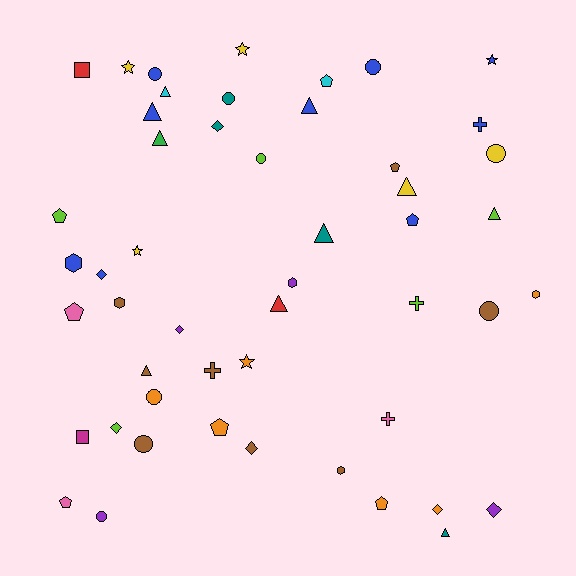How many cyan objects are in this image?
There are 2 cyan objects.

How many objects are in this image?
There are 50 objects.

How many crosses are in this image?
There are 4 crosses.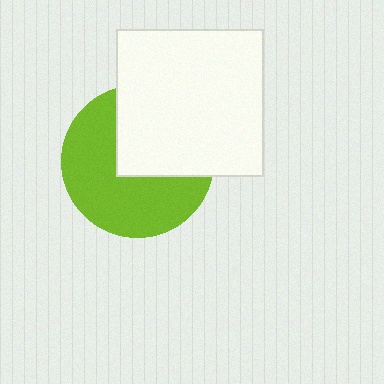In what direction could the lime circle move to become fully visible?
The lime circle could move toward the lower-left. That would shift it out from behind the white square entirely.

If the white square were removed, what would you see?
You would see the complete lime circle.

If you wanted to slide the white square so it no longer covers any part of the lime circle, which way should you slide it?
Slide it toward the upper-right — that is the most direct way to separate the two shapes.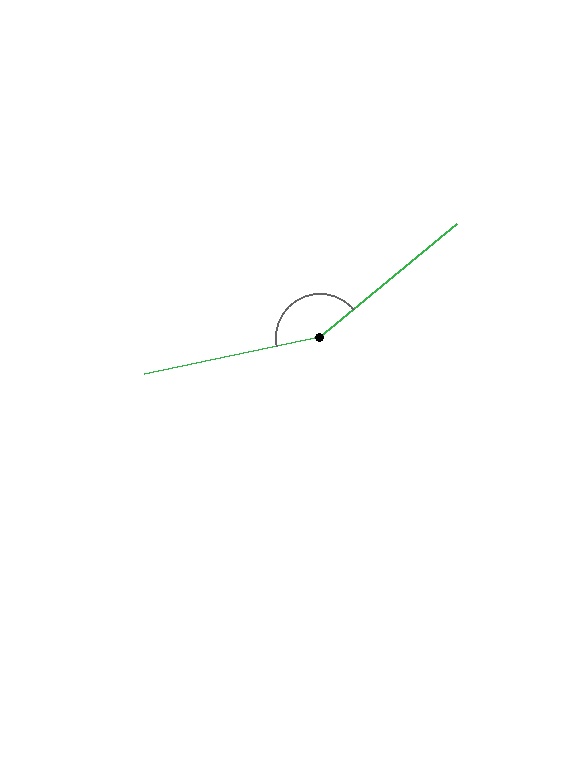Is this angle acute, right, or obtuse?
It is obtuse.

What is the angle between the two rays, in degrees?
Approximately 152 degrees.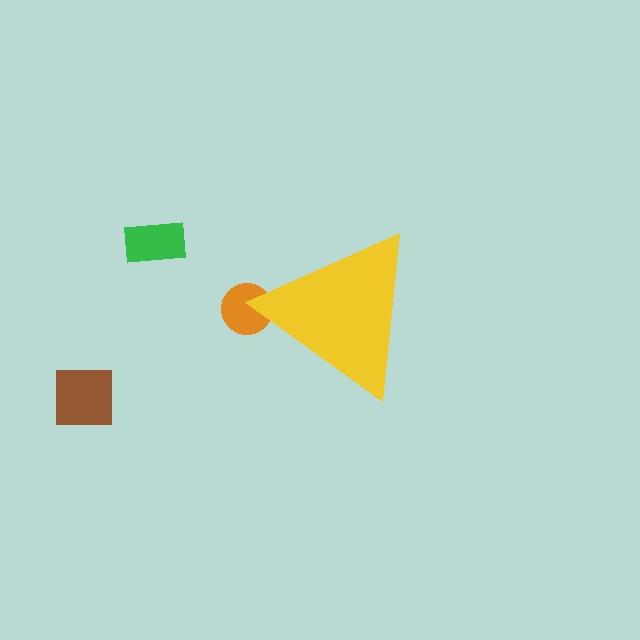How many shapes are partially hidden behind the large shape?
1 shape is partially hidden.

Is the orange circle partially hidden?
Yes, the orange circle is partially hidden behind the yellow triangle.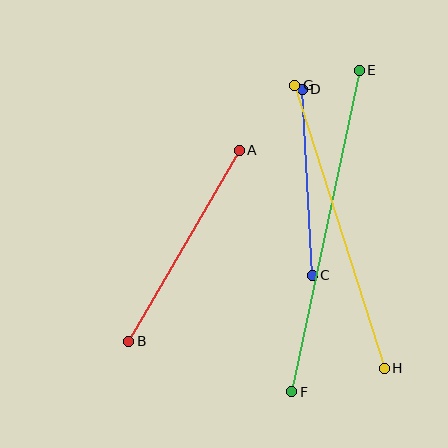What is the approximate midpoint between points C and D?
The midpoint is at approximately (307, 182) pixels.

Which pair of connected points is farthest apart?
Points E and F are farthest apart.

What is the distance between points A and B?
The distance is approximately 221 pixels.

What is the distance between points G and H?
The distance is approximately 297 pixels.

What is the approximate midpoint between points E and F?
The midpoint is at approximately (325, 231) pixels.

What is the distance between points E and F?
The distance is approximately 328 pixels.